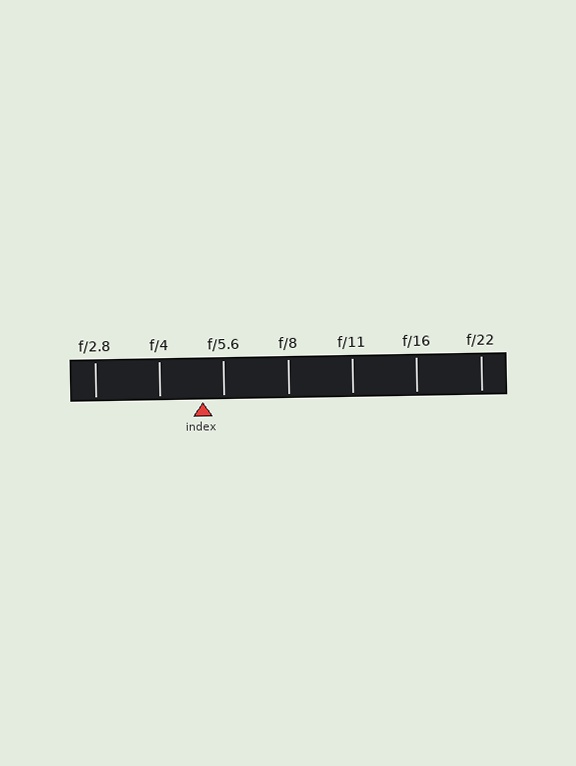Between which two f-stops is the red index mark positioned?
The index mark is between f/4 and f/5.6.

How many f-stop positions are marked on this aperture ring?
There are 7 f-stop positions marked.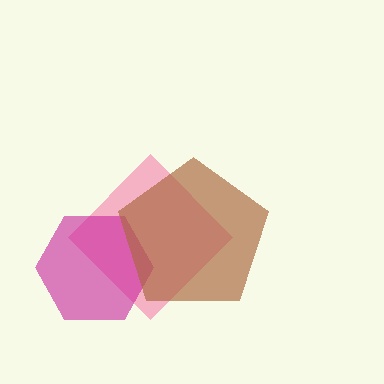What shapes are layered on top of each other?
The layered shapes are: a pink diamond, a magenta hexagon, a brown pentagon.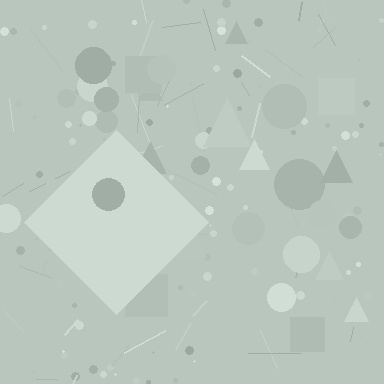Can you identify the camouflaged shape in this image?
The camouflaged shape is a diamond.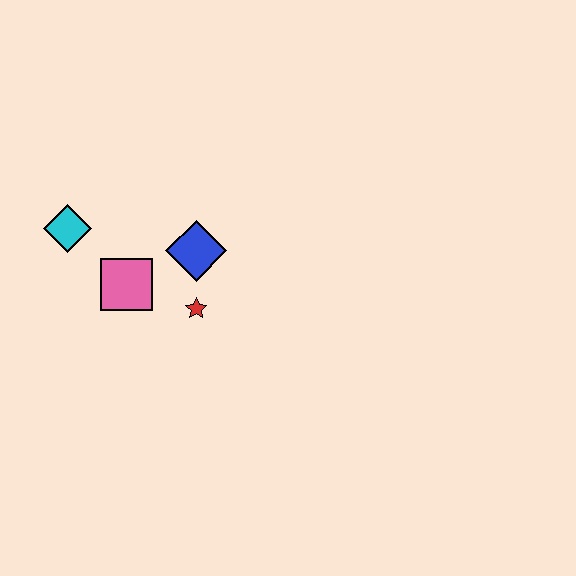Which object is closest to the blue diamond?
The red star is closest to the blue diamond.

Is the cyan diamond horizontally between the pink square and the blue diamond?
No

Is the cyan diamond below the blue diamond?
No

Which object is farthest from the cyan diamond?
The red star is farthest from the cyan diamond.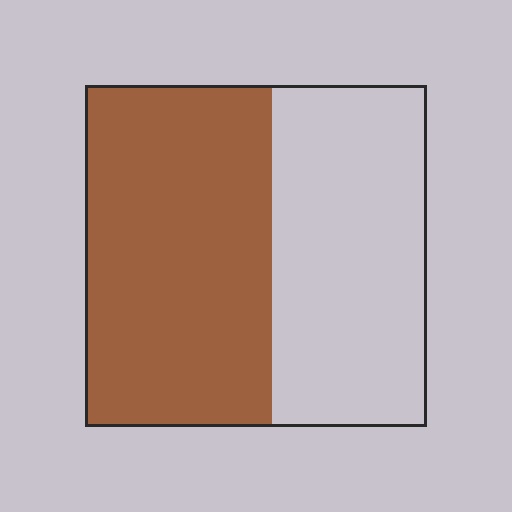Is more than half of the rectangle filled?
Yes.